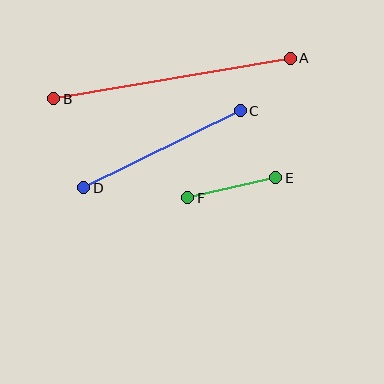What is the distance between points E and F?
The distance is approximately 91 pixels.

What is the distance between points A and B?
The distance is approximately 240 pixels.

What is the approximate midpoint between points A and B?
The midpoint is at approximately (172, 79) pixels.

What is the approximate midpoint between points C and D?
The midpoint is at approximately (162, 149) pixels.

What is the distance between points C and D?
The distance is approximately 175 pixels.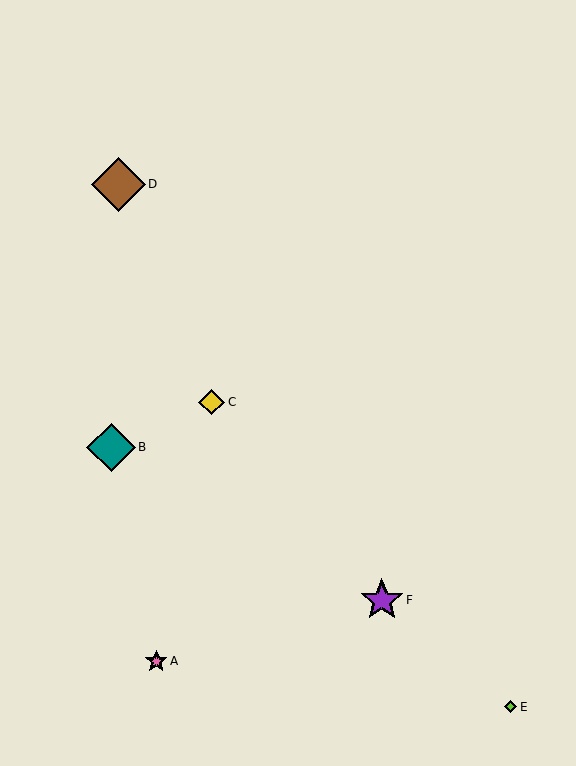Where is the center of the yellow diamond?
The center of the yellow diamond is at (212, 402).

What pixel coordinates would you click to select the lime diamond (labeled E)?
Click at (511, 707) to select the lime diamond E.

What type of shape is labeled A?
Shape A is a pink star.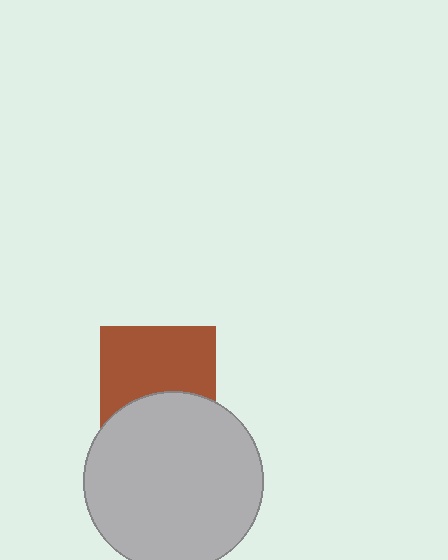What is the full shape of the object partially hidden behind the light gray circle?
The partially hidden object is a brown square.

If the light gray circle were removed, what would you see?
You would see the complete brown square.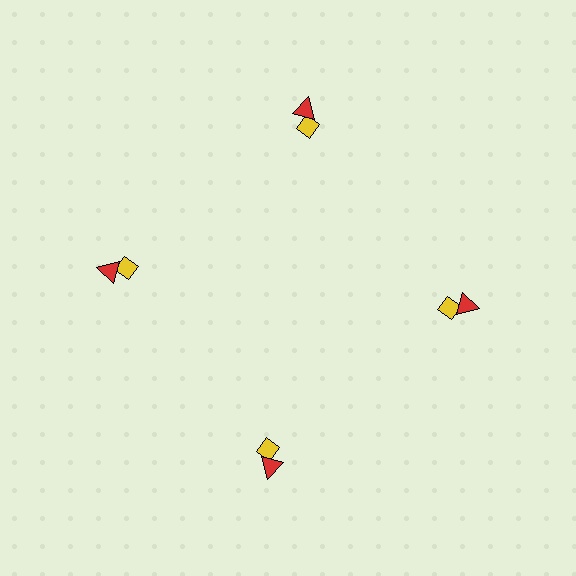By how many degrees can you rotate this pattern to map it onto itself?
The pattern maps onto itself every 90 degrees of rotation.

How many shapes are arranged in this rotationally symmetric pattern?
There are 8 shapes, arranged in 4 groups of 2.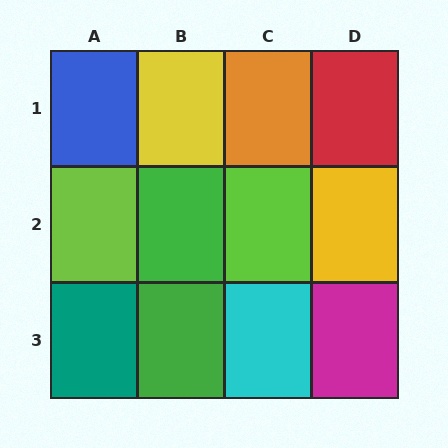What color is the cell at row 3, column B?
Green.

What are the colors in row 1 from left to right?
Blue, yellow, orange, red.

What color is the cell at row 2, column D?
Yellow.